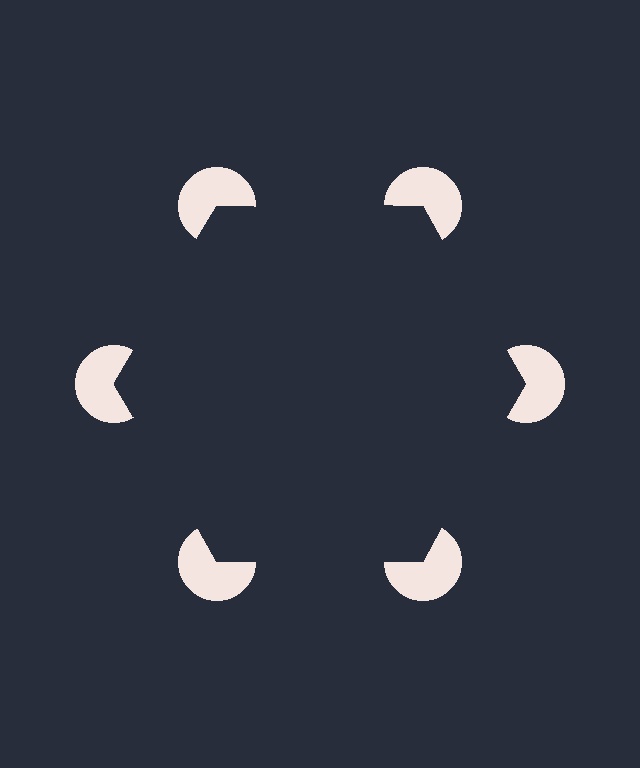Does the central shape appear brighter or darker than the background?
It typically appears slightly darker than the background, even though no actual brightness change is drawn.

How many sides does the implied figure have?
6 sides.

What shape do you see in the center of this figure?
An illusory hexagon — its edges are inferred from the aligned wedge cuts in the pac-man discs, not physically drawn.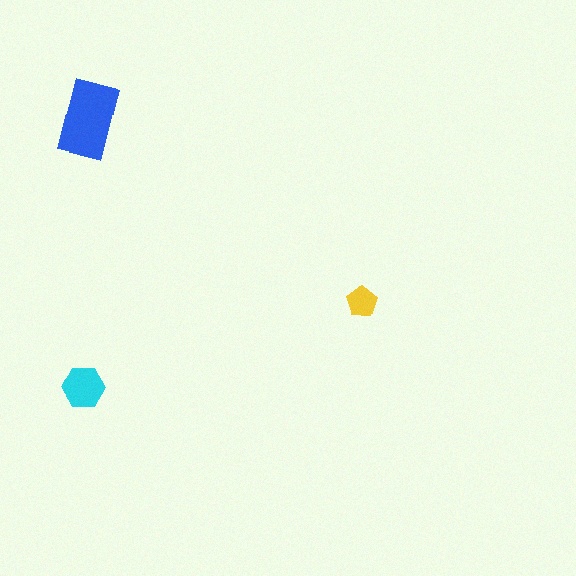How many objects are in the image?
There are 3 objects in the image.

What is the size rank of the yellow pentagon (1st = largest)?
3rd.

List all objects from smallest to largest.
The yellow pentagon, the cyan hexagon, the blue rectangle.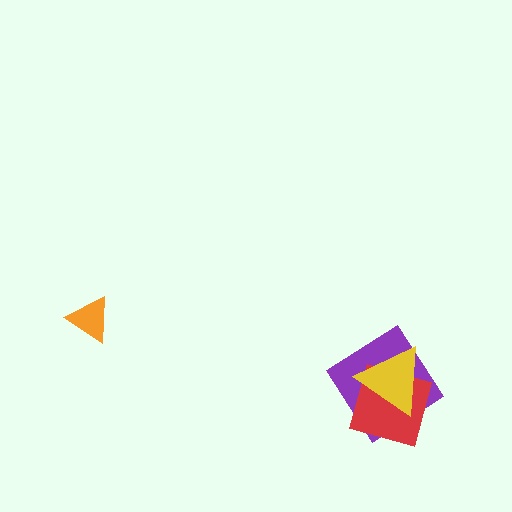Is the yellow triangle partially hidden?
No, no other shape covers it.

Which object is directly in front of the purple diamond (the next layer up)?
The red diamond is directly in front of the purple diamond.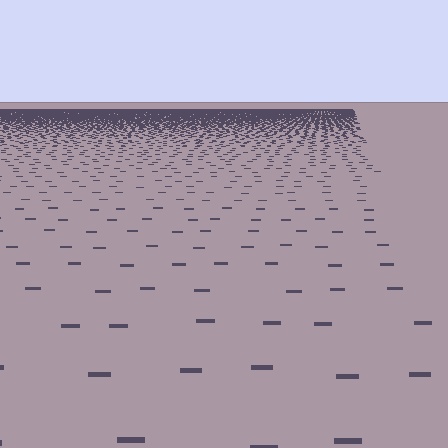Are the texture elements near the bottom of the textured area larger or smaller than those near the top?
Larger. Near the bottom, elements are closer to the viewer and appear at a bigger on-screen size.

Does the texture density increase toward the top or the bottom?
Density increases toward the top.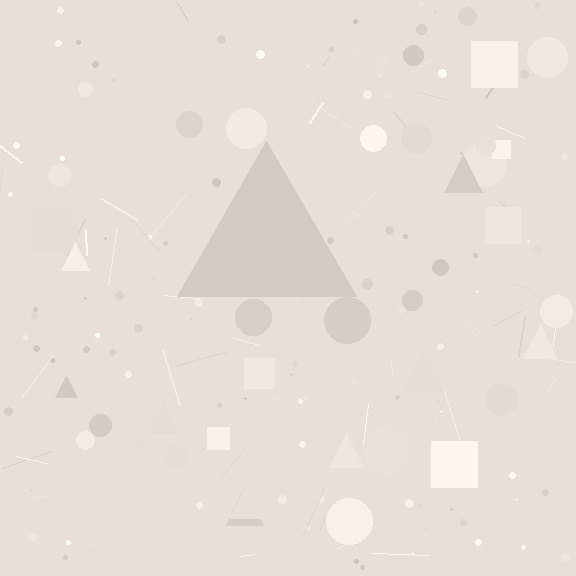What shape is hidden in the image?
A triangle is hidden in the image.